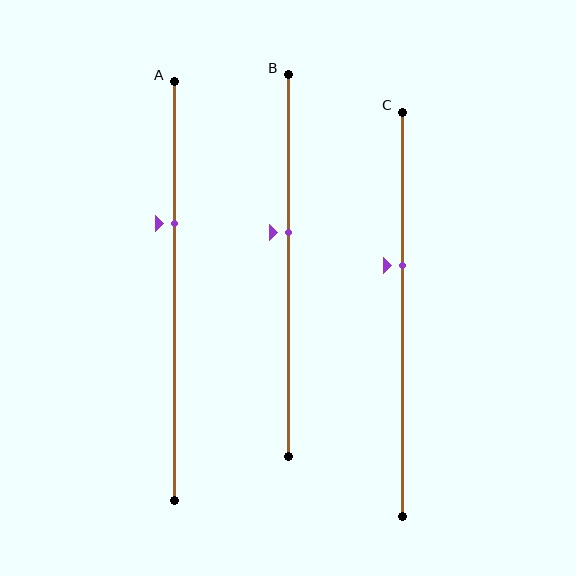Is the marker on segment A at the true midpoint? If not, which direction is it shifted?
No, the marker on segment A is shifted upward by about 16% of the segment length.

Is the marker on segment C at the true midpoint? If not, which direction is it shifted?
No, the marker on segment C is shifted upward by about 12% of the segment length.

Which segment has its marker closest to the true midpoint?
Segment B has its marker closest to the true midpoint.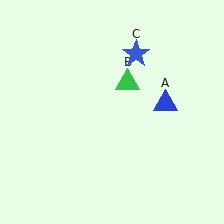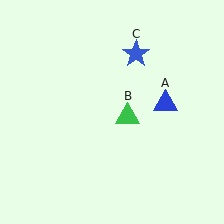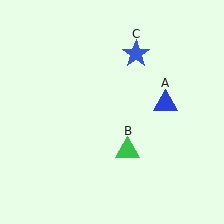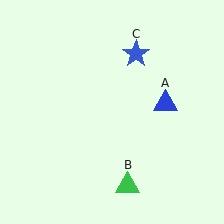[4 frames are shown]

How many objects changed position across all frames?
1 object changed position: green triangle (object B).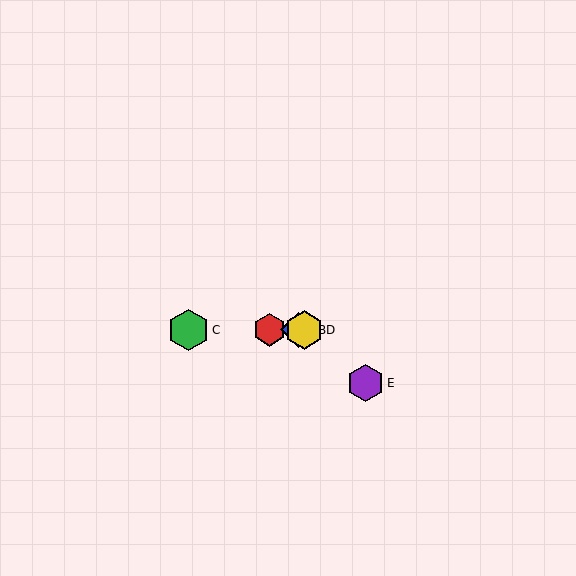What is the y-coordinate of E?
Object E is at y≈383.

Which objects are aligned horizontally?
Objects A, B, C, D are aligned horizontally.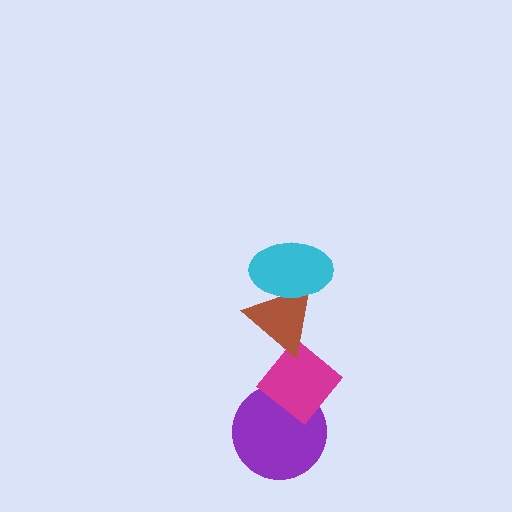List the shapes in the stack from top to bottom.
From top to bottom: the cyan ellipse, the brown triangle, the magenta diamond, the purple circle.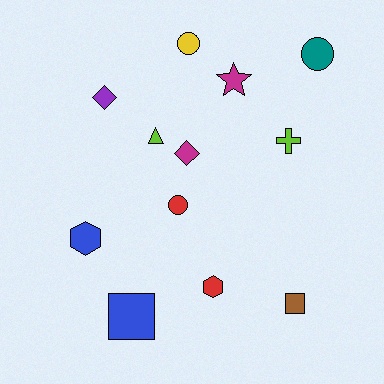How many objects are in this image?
There are 12 objects.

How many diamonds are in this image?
There are 2 diamonds.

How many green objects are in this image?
There are no green objects.